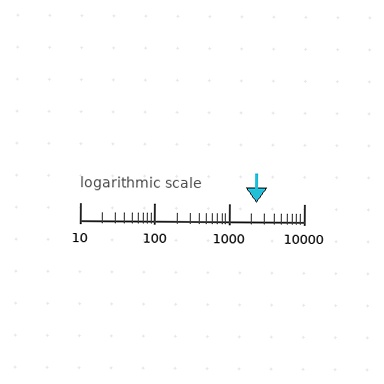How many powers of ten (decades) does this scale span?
The scale spans 3 decades, from 10 to 10000.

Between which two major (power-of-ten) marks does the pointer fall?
The pointer is between 1000 and 10000.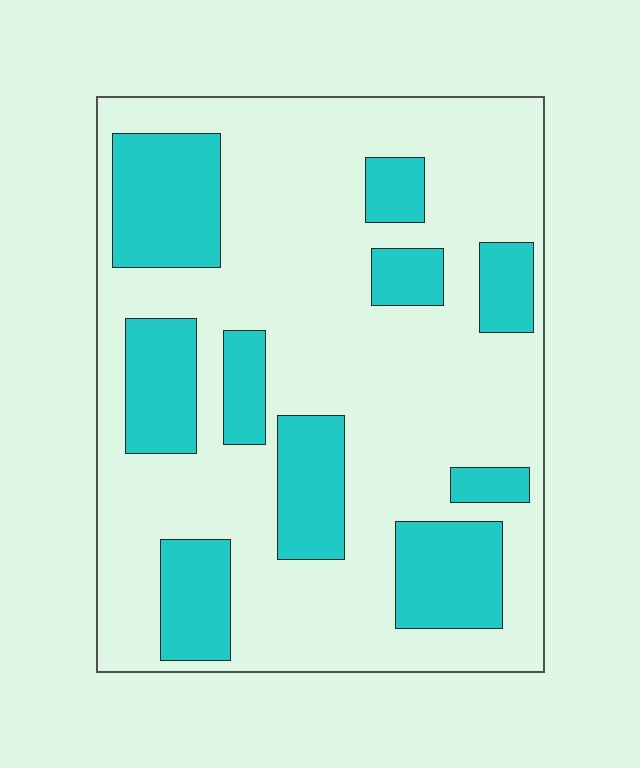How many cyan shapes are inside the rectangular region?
10.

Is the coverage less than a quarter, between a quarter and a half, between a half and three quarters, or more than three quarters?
Between a quarter and a half.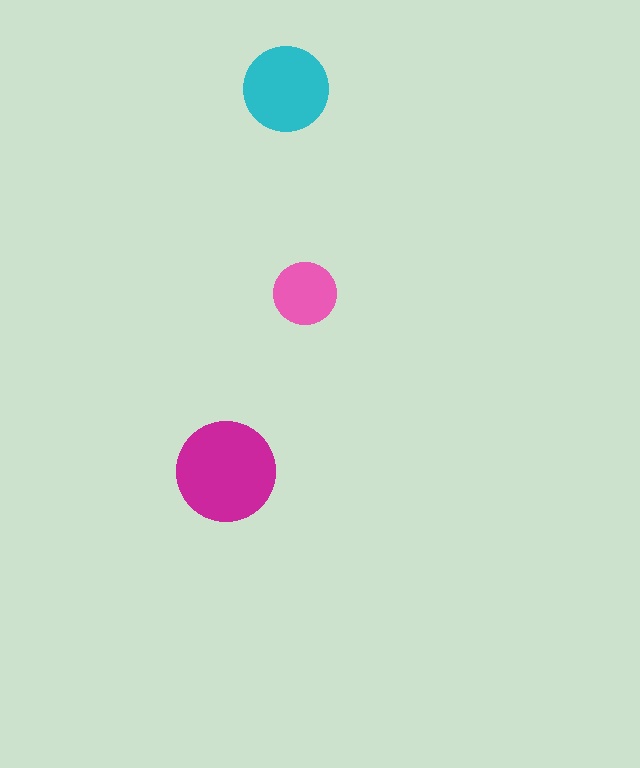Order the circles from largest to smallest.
the magenta one, the cyan one, the pink one.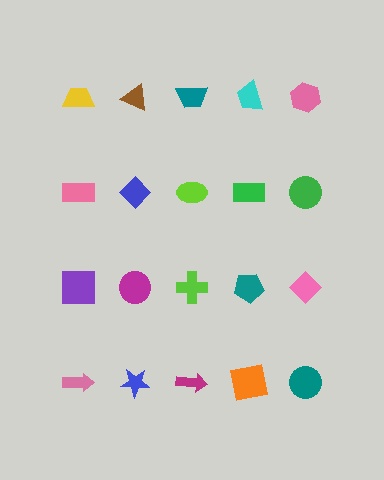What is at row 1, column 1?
A yellow trapezoid.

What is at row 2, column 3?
A lime ellipse.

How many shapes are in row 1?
5 shapes.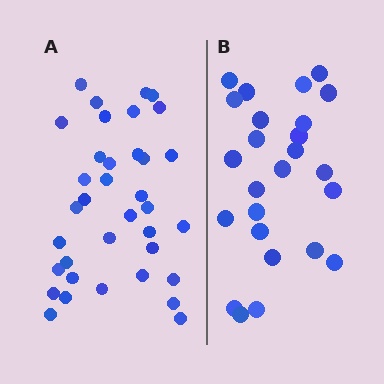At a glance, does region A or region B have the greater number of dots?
Region A (the left region) has more dots.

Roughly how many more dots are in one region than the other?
Region A has roughly 12 or so more dots than region B.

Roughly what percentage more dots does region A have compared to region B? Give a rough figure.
About 45% more.